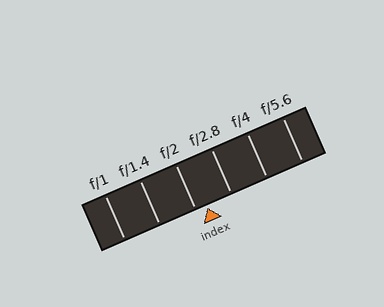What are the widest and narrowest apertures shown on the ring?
The widest aperture shown is f/1 and the narrowest is f/5.6.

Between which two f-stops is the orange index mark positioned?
The index mark is between f/2 and f/2.8.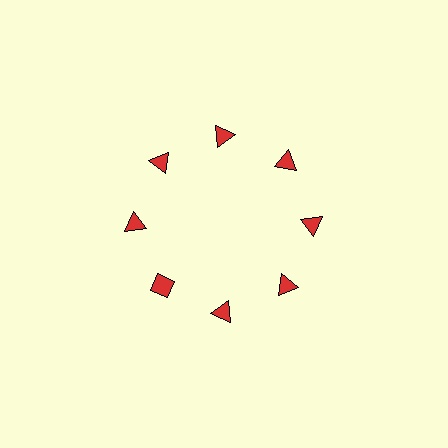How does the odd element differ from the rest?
It has a different shape: diamond instead of triangle.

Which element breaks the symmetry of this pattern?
The red diamond at roughly the 8 o'clock position breaks the symmetry. All other shapes are red triangles.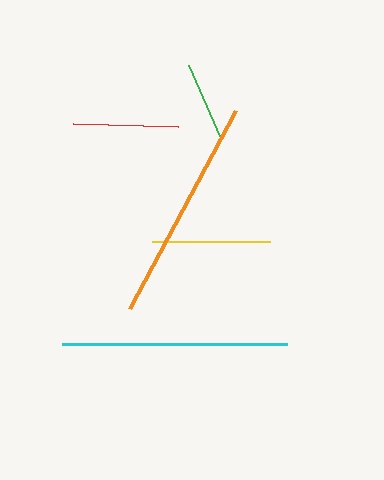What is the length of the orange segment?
The orange segment is approximately 225 pixels long.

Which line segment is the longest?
The cyan line is the longest at approximately 225 pixels.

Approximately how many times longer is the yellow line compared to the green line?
The yellow line is approximately 1.5 times the length of the green line.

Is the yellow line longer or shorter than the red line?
The yellow line is longer than the red line.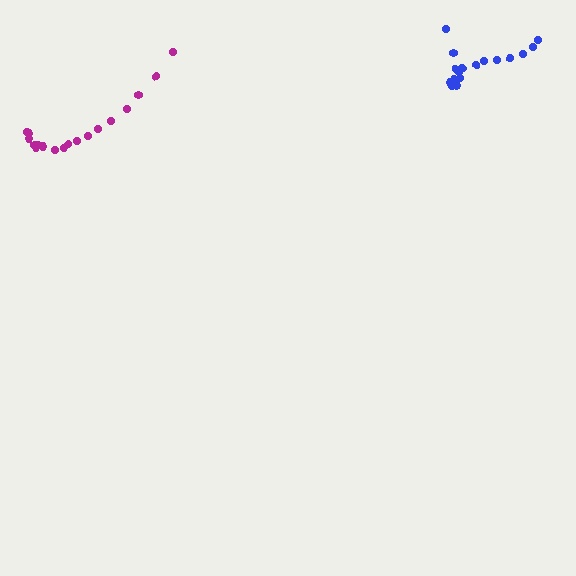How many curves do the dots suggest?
There are 2 distinct paths.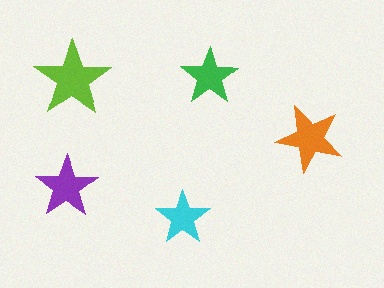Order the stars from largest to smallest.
the lime one, the orange one, the purple one, the green one, the cyan one.